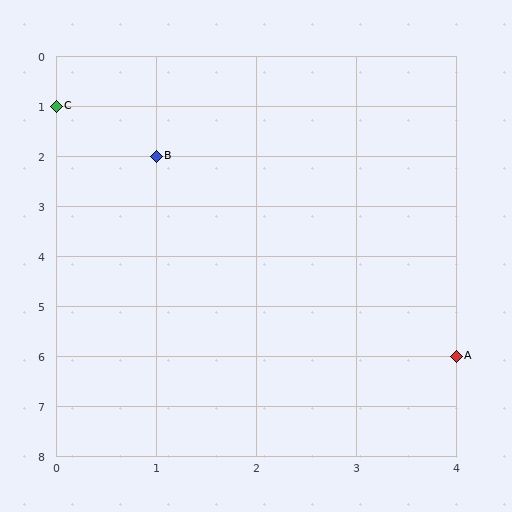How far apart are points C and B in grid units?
Points C and B are 1 column and 1 row apart (about 1.4 grid units diagonally).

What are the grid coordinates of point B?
Point B is at grid coordinates (1, 2).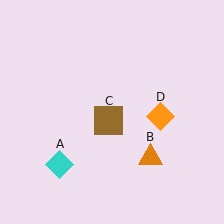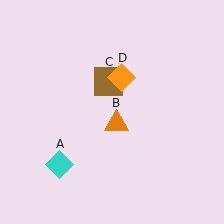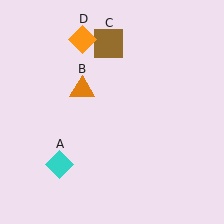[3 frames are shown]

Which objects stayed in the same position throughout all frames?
Cyan diamond (object A) remained stationary.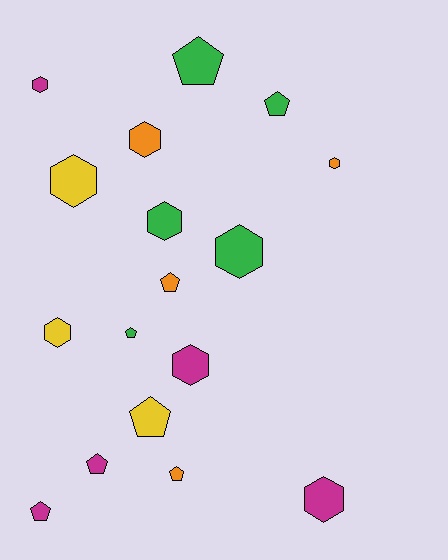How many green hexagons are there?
There are 2 green hexagons.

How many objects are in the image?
There are 17 objects.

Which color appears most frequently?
Green, with 5 objects.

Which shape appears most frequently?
Hexagon, with 9 objects.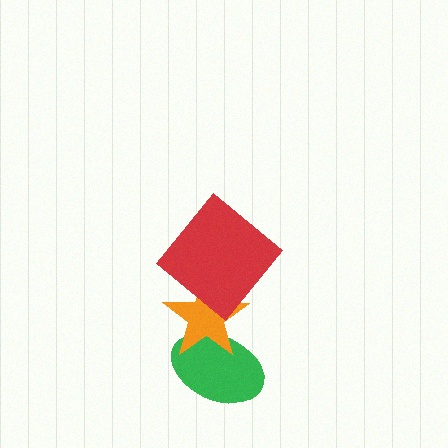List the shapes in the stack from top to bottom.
From top to bottom: the red diamond, the orange star, the green ellipse.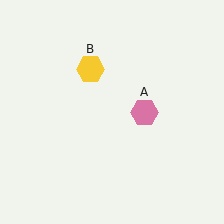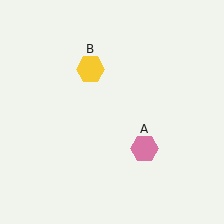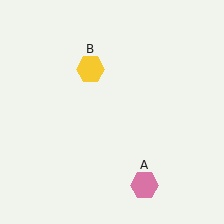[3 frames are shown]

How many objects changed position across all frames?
1 object changed position: pink hexagon (object A).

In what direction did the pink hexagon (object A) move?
The pink hexagon (object A) moved down.